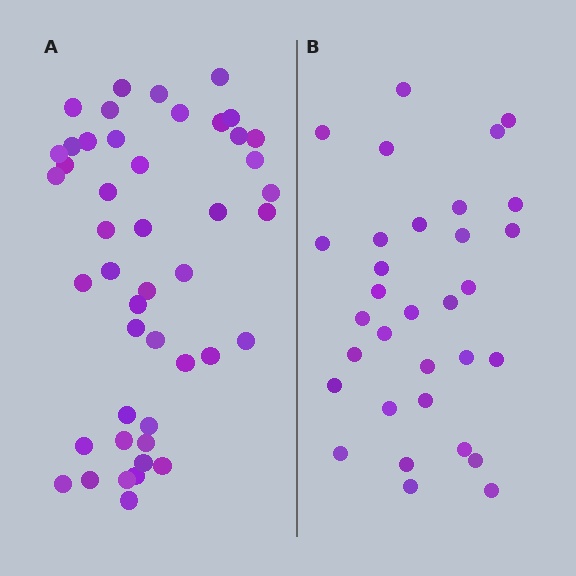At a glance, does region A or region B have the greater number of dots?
Region A (the left region) has more dots.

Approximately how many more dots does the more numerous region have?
Region A has approximately 15 more dots than region B.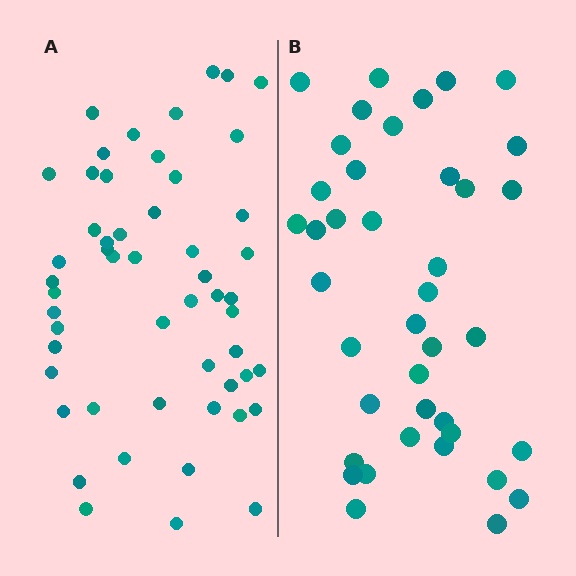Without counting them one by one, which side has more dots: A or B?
Region A (the left region) has more dots.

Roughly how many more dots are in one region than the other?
Region A has approximately 15 more dots than region B.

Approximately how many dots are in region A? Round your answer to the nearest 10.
About 50 dots. (The exact count is 53, which rounds to 50.)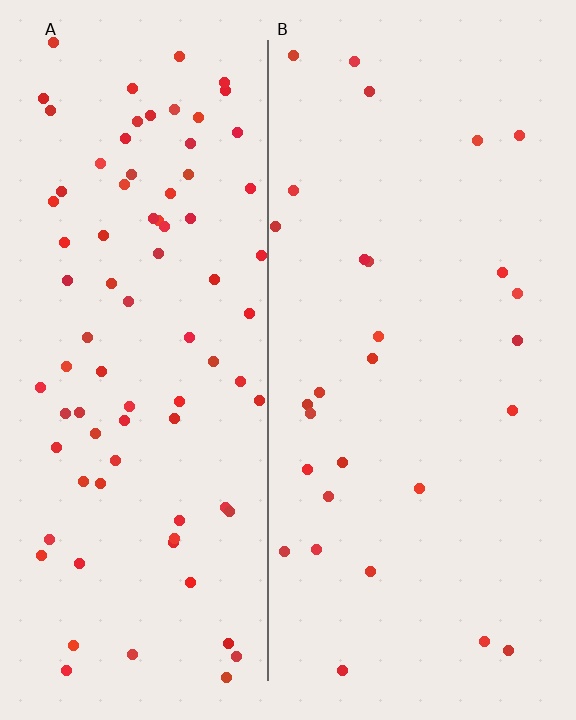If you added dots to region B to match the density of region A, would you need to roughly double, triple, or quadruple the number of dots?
Approximately triple.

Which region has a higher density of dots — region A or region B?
A (the left).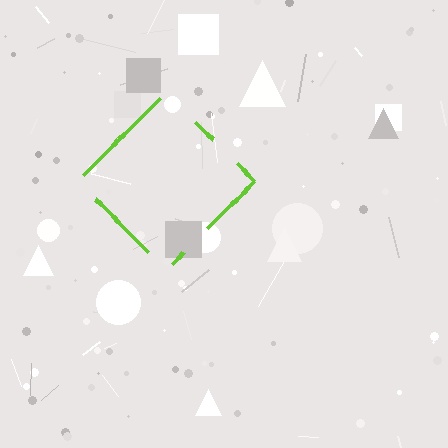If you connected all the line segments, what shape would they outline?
They would outline a diamond.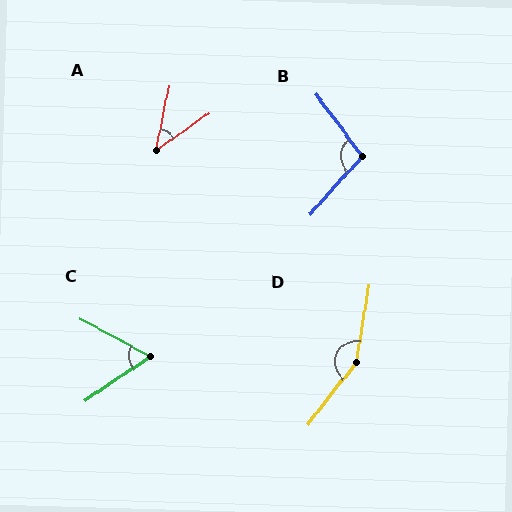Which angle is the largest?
D, at approximately 151 degrees.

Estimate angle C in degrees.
Approximately 63 degrees.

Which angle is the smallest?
A, at approximately 43 degrees.